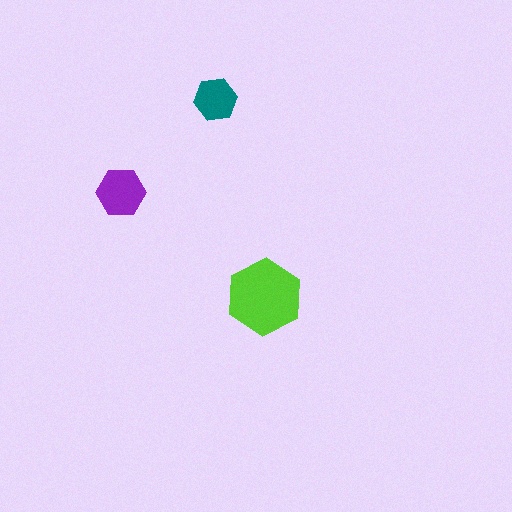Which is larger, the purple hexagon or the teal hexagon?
The purple one.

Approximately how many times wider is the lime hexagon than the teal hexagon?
About 2 times wider.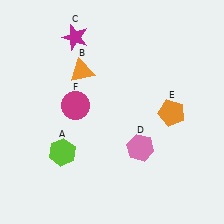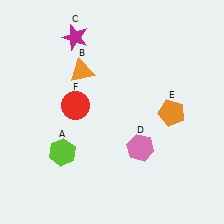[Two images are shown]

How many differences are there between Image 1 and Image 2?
There is 1 difference between the two images.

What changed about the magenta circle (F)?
In Image 1, F is magenta. In Image 2, it changed to red.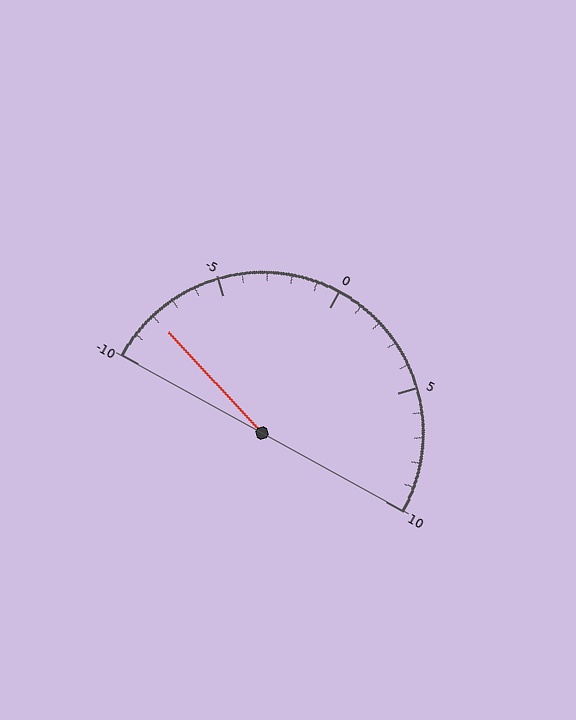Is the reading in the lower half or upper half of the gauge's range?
The reading is in the lower half of the range (-10 to 10).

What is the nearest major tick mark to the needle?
The nearest major tick mark is -10.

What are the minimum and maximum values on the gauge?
The gauge ranges from -10 to 10.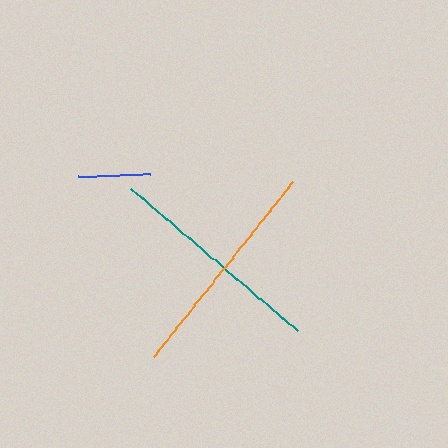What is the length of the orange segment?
The orange segment is approximately 224 pixels long.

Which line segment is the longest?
The orange line is the longest at approximately 224 pixels.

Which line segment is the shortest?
The blue line is the shortest at approximately 72 pixels.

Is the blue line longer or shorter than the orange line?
The orange line is longer than the blue line.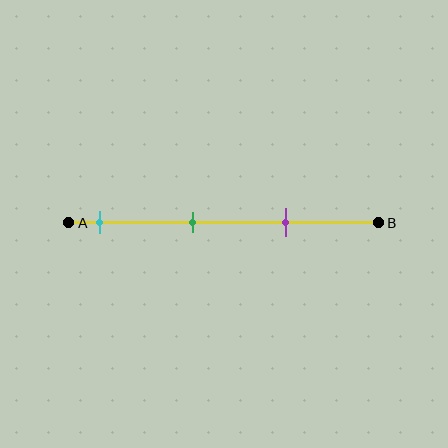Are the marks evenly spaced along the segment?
Yes, the marks are approximately evenly spaced.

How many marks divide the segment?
There are 3 marks dividing the segment.